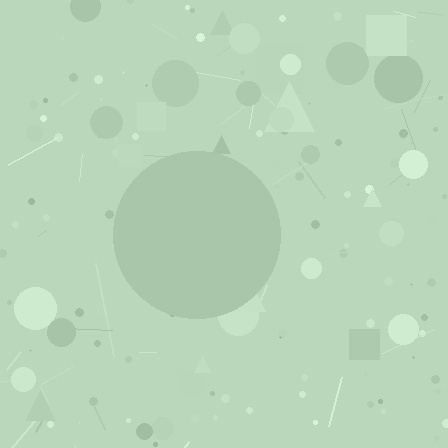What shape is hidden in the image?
A circle is hidden in the image.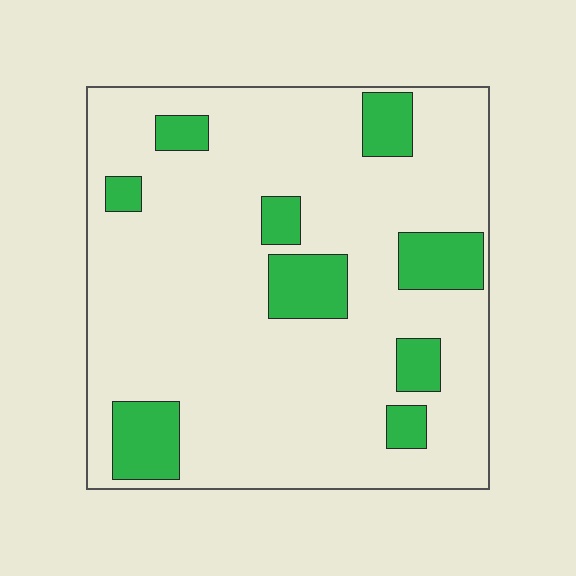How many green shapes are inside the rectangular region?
9.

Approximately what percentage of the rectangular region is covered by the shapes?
Approximately 15%.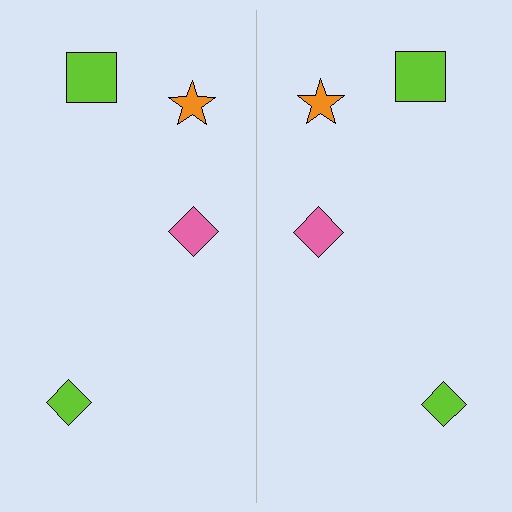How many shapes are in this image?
There are 8 shapes in this image.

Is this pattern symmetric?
Yes, this pattern has bilateral (reflection) symmetry.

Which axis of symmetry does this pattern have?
The pattern has a vertical axis of symmetry running through the center of the image.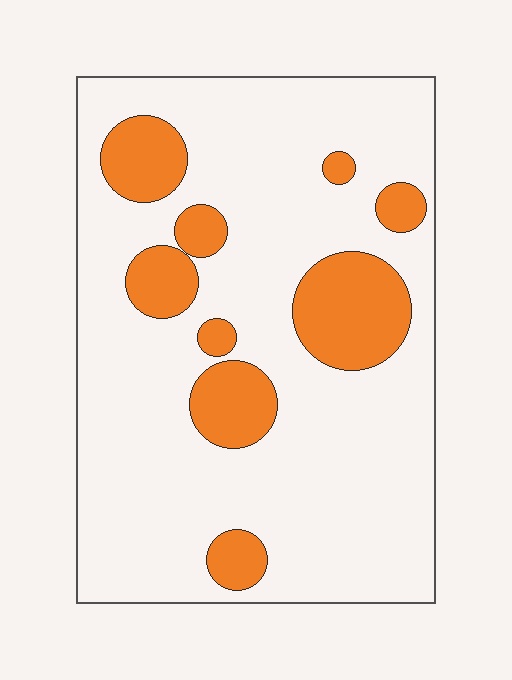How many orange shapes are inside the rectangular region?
9.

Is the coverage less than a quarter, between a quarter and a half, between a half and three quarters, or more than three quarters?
Less than a quarter.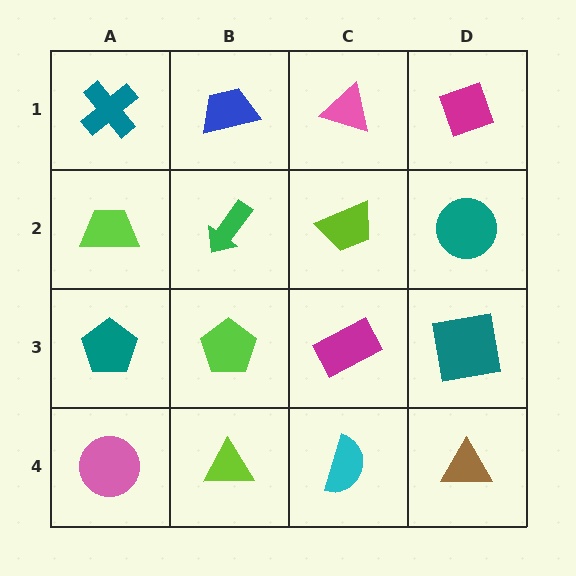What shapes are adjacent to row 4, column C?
A magenta rectangle (row 3, column C), a lime triangle (row 4, column B), a brown triangle (row 4, column D).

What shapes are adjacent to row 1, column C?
A lime trapezoid (row 2, column C), a blue trapezoid (row 1, column B), a magenta diamond (row 1, column D).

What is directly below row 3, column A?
A pink circle.